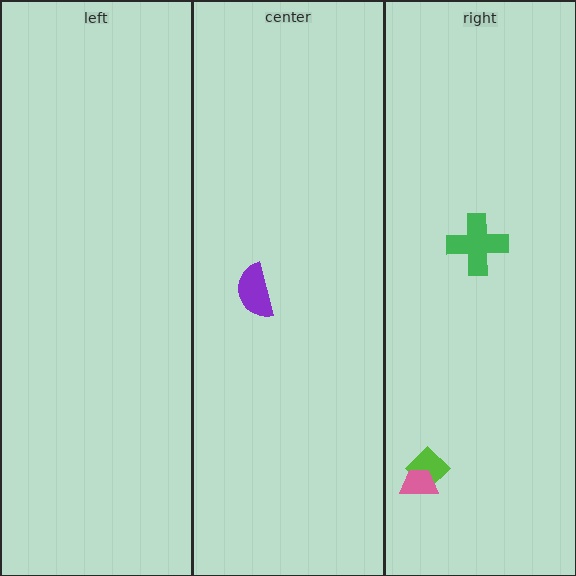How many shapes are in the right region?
3.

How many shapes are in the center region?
1.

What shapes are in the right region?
The green cross, the lime diamond, the pink trapezoid.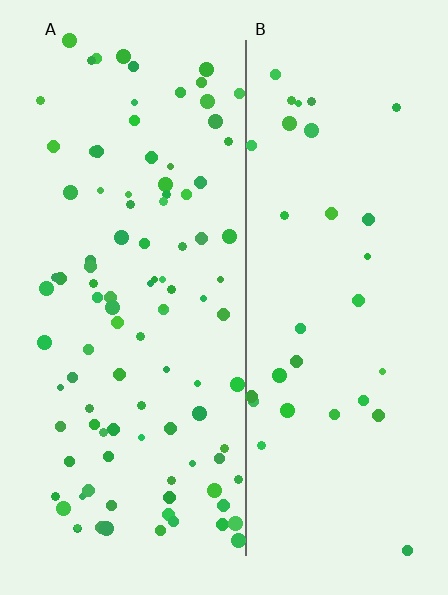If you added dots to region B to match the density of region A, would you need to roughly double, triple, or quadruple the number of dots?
Approximately triple.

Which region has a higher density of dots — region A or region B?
A (the left).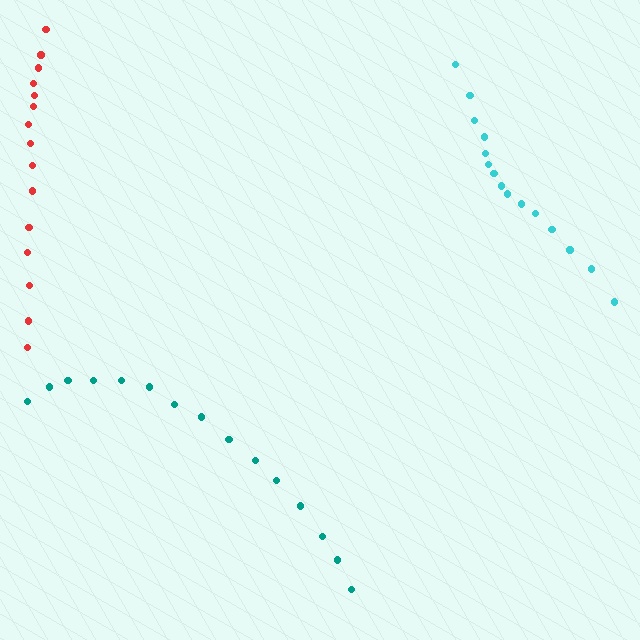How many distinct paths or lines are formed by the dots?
There are 3 distinct paths.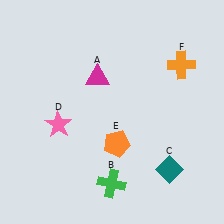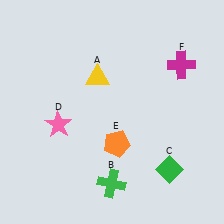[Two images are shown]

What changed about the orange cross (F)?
In Image 1, F is orange. In Image 2, it changed to magenta.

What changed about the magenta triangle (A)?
In Image 1, A is magenta. In Image 2, it changed to yellow.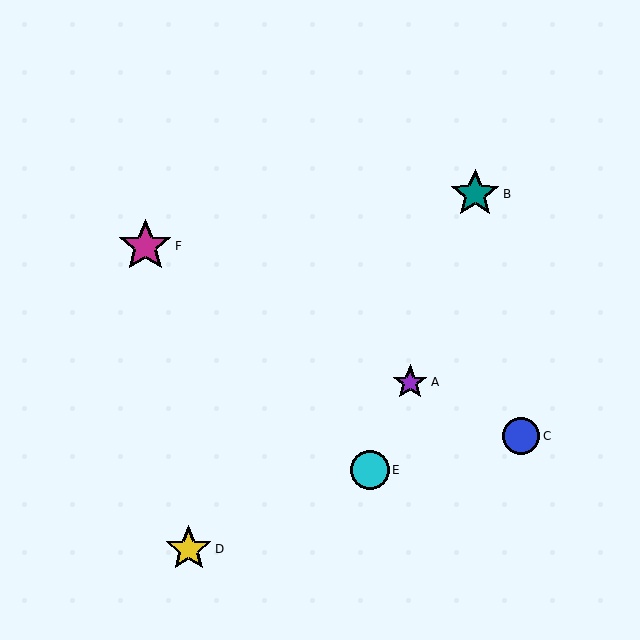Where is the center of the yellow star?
The center of the yellow star is at (189, 549).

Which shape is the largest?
The magenta star (labeled F) is the largest.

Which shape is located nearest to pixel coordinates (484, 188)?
The teal star (labeled B) at (475, 194) is nearest to that location.